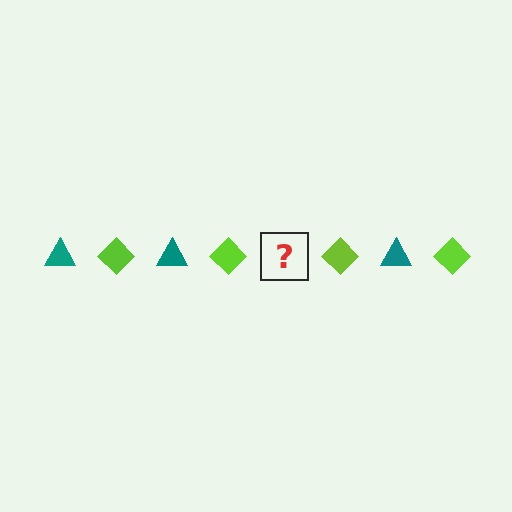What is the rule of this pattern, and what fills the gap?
The rule is that the pattern alternates between teal triangle and lime diamond. The gap should be filled with a teal triangle.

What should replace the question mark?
The question mark should be replaced with a teal triangle.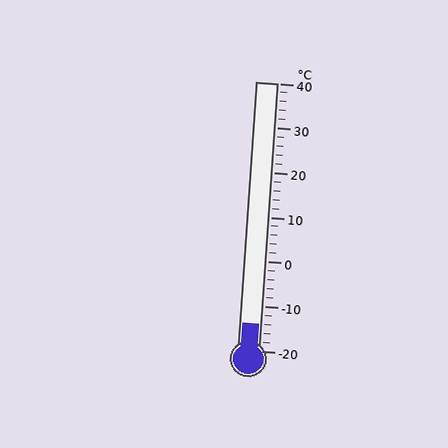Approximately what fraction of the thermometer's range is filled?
The thermometer is filled to approximately 10% of its range.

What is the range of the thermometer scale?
The thermometer scale ranges from -20°C to 40°C.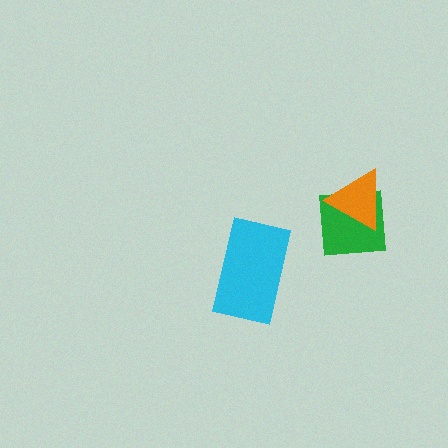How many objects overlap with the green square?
1 object overlaps with the green square.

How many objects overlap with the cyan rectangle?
0 objects overlap with the cyan rectangle.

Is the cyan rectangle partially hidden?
No, no other shape covers it.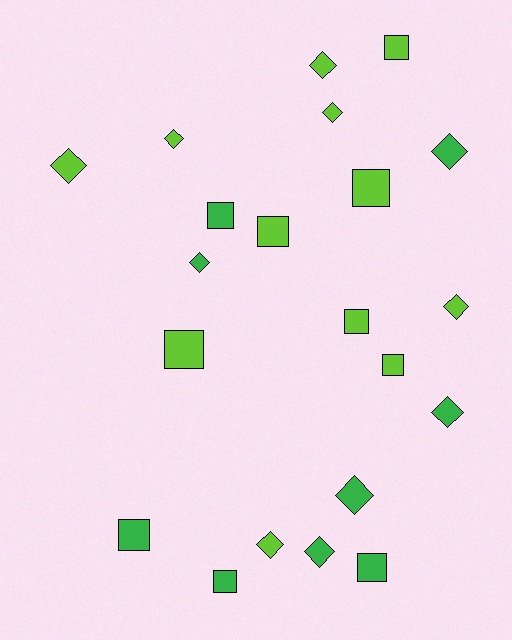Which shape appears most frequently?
Diamond, with 11 objects.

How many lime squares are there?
There are 6 lime squares.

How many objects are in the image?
There are 21 objects.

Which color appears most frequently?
Lime, with 12 objects.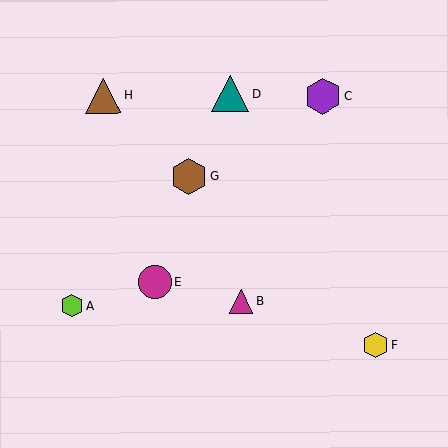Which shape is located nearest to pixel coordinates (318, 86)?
The purple hexagon (labeled C) at (323, 96) is nearest to that location.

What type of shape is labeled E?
Shape E is a magenta circle.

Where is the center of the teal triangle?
The center of the teal triangle is at (231, 93).